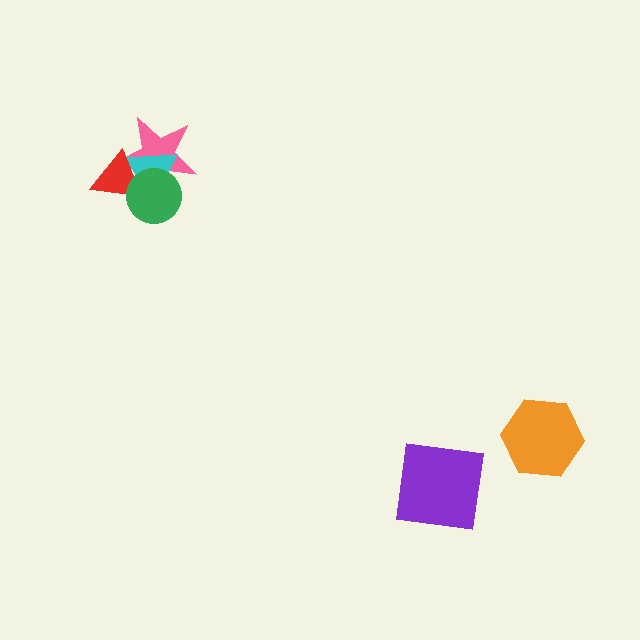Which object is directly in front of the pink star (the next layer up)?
The cyan triangle is directly in front of the pink star.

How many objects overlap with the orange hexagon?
0 objects overlap with the orange hexagon.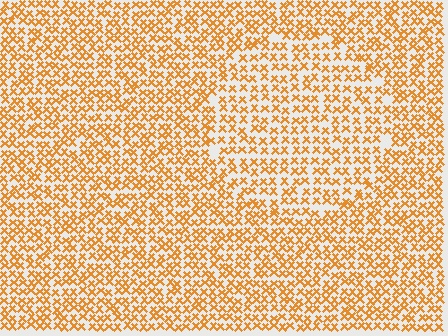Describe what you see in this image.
The image contains small orange elements arranged at two different densities. A circle-shaped region is visible where the elements are less densely packed than the surrounding area.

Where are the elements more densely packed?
The elements are more densely packed outside the circle boundary.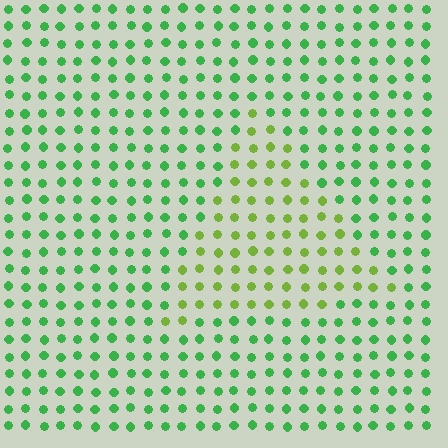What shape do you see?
I see a triangle.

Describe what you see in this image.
The image is filled with small green elements in a uniform arrangement. A triangle-shaped region is visible where the elements are tinted to a slightly different hue, forming a subtle color boundary.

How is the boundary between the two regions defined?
The boundary is defined purely by a slight shift in hue (about 38 degrees). Spacing, size, and orientation are identical on both sides.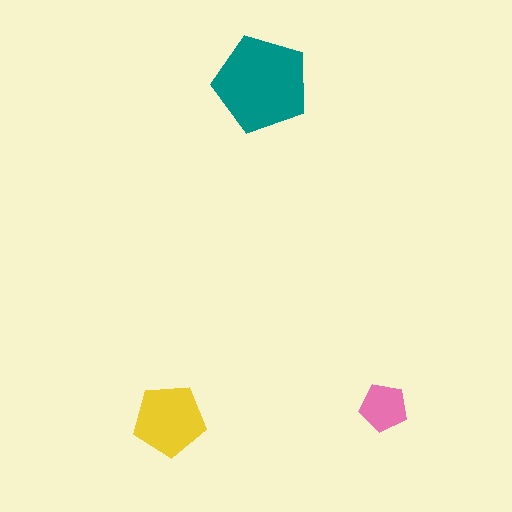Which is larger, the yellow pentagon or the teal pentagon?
The teal one.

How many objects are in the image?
There are 3 objects in the image.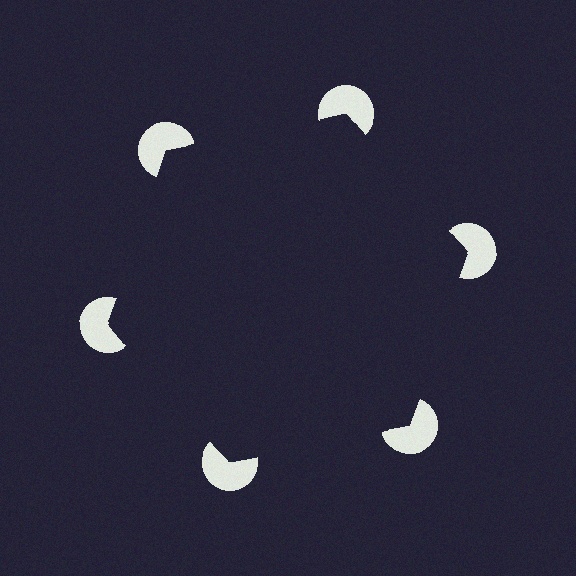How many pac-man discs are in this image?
There are 6 — one at each vertex of the illusory hexagon.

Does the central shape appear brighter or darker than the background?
It typically appears slightly darker than the background, even though no actual brightness change is drawn.